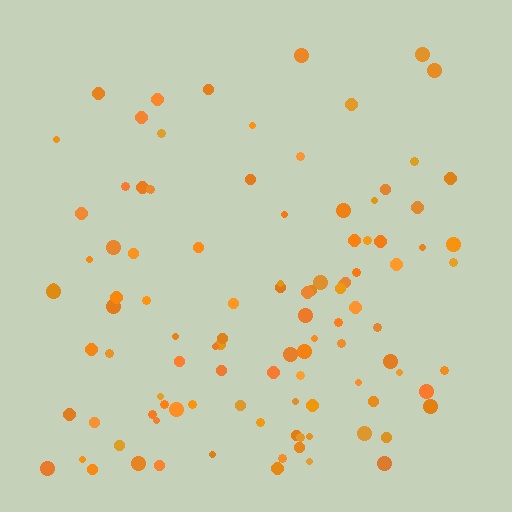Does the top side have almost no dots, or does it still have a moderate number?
Still a moderate number, just noticeably fewer than the bottom.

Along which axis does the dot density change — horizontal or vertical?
Vertical.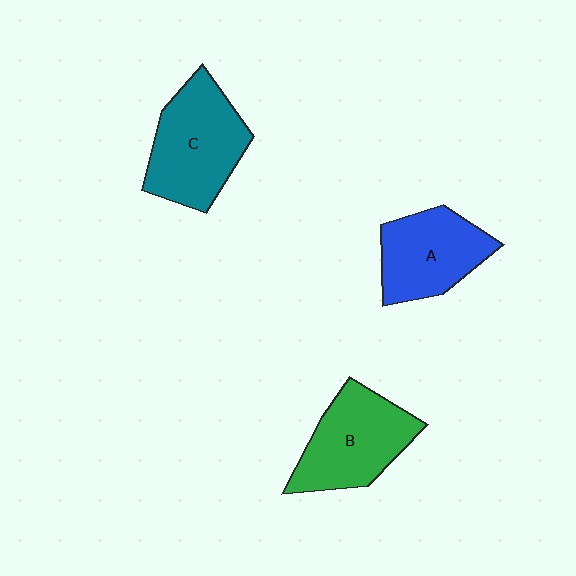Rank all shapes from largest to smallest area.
From largest to smallest: C (teal), B (green), A (blue).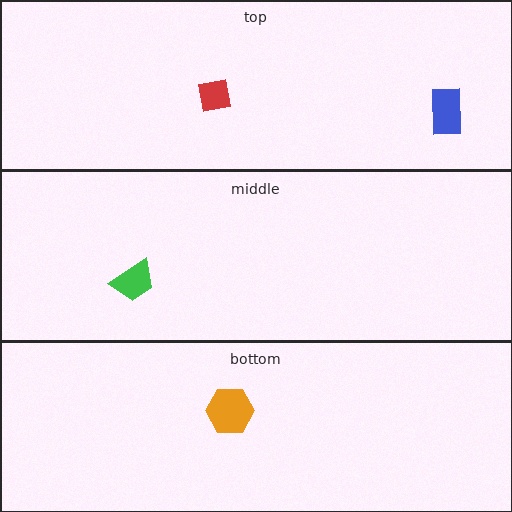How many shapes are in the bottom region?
1.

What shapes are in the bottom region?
The orange hexagon.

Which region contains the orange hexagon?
The bottom region.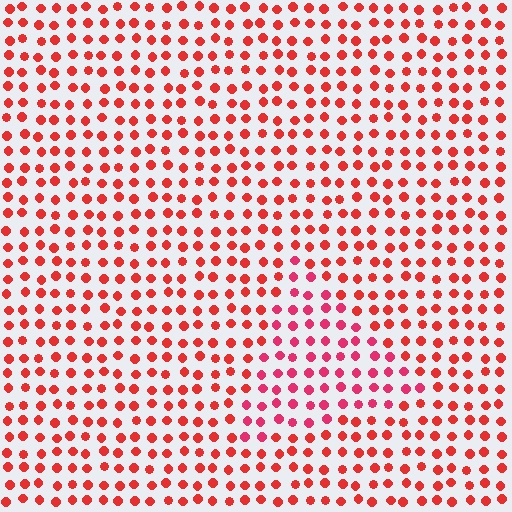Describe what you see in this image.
The image is filled with small red elements in a uniform arrangement. A triangle-shaped region is visible where the elements are tinted to a slightly different hue, forming a subtle color boundary.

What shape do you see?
I see a triangle.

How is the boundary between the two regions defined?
The boundary is defined purely by a slight shift in hue (about 21 degrees). Spacing, size, and orientation are identical on both sides.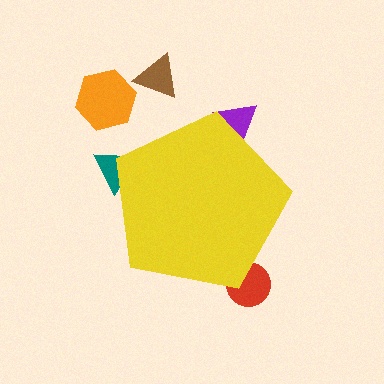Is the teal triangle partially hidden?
Yes, the teal triangle is partially hidden behind the yellow pentagon.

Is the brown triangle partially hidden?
No, the brown triangle is fully visible.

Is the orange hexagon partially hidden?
No, the orange hexagon is fully visible.